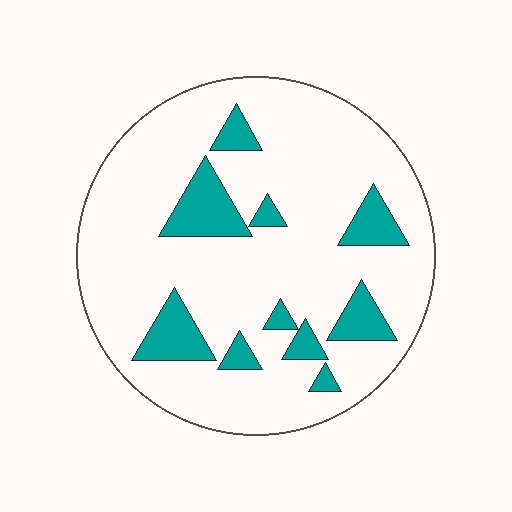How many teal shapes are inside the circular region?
10.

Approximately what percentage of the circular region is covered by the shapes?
Approximately 15%.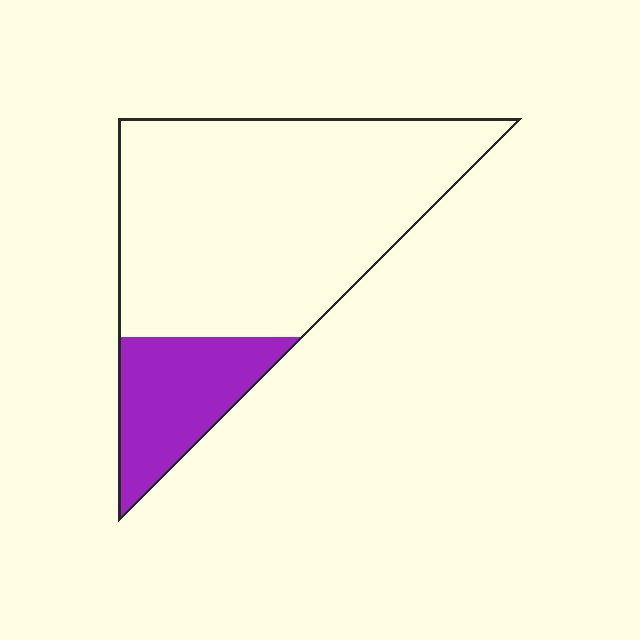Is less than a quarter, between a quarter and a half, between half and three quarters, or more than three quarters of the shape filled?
Less than a quarter.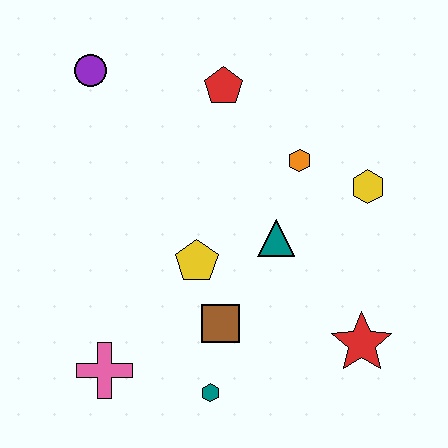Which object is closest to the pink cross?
The teal hexagon is closest to the pink cross.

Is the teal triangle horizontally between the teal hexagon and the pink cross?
No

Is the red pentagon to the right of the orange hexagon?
No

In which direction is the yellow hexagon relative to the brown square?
The yellow hexagon is to the right of the brown square.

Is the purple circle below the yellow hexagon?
No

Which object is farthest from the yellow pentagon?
The purple circle is farthest from the yellow pentagon.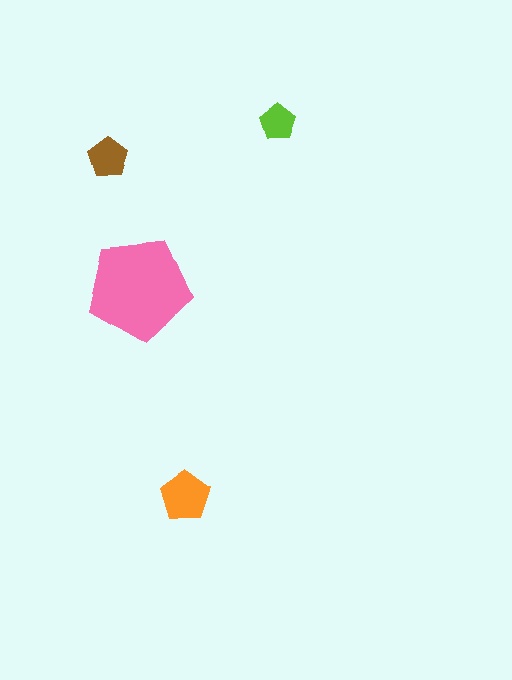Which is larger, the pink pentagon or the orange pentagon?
The pink one.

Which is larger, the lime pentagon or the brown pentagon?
The brown one.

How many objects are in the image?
There are 4 objects in the image.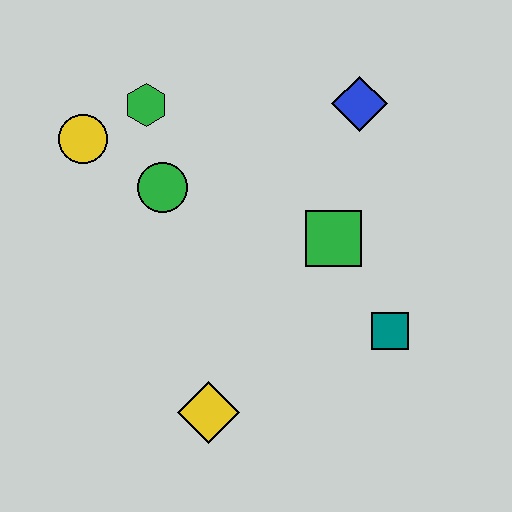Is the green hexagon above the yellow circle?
Yes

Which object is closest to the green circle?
The green hexagon is closest to the green circle.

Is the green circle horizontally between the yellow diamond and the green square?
No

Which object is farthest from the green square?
The yellow circle is farthest from the green square.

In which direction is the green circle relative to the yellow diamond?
The green circle is above the yellow diamond.